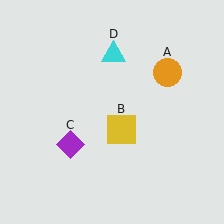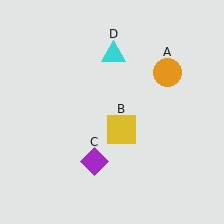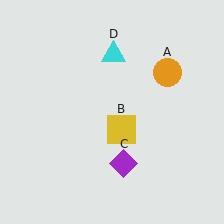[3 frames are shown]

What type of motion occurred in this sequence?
The purple diamond (object C) rotated counterclockwise around the center of the scene.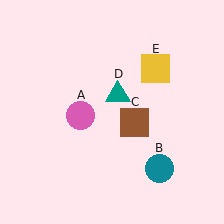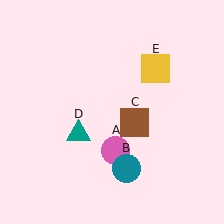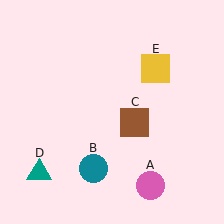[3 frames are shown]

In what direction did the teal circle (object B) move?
The teal circle (object B) moved left.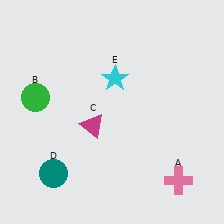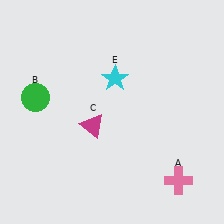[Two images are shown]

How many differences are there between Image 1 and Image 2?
There is 1 difference between the two images.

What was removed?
The teal circle (D) was removed in Image 2.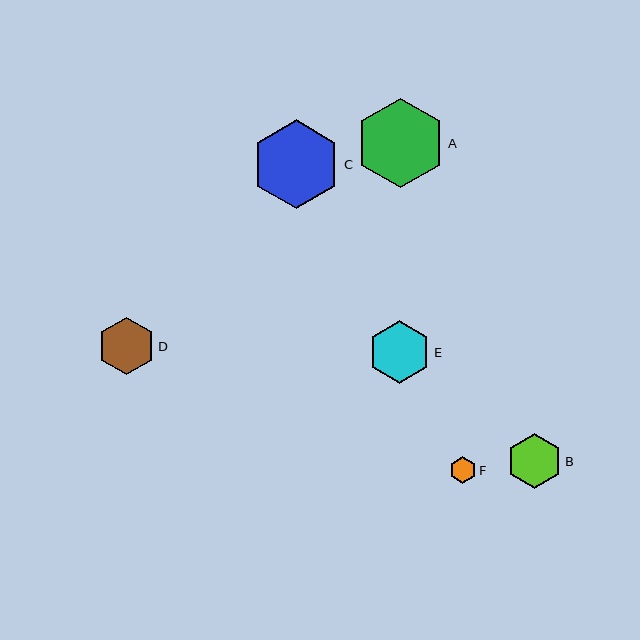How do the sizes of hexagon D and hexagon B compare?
Hexagon D and hexagon B are approximately the same size.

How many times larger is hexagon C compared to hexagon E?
Hexagon C is approximately 1.4 times the size of hexagon E.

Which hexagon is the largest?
Hexagon A is the largest with a size of approximately 89 pixels.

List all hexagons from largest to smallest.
From largest to smallest: A, C, E, D, B, F.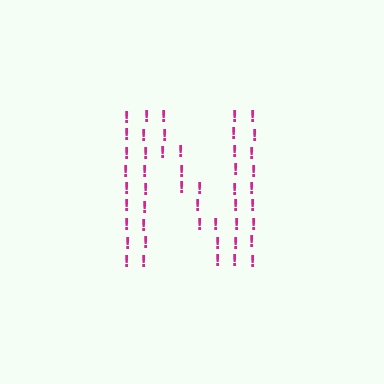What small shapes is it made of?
It is made of small exclamation marks.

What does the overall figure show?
The overall figure shows the letter N.